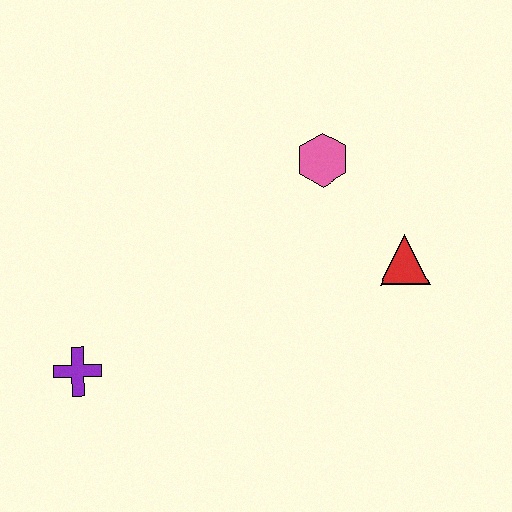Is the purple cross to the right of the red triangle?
No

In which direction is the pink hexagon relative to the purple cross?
The pink hexagon is to the right of the purple cross.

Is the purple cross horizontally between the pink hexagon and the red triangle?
No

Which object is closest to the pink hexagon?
The red triangle is closest to the pink hexagon.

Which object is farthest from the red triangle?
The purple cross is farthest from the red triangle.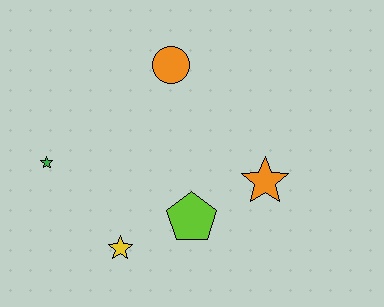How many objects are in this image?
There are 5 objects.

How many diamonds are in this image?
There are no diamonds.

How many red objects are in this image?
There are no red objects.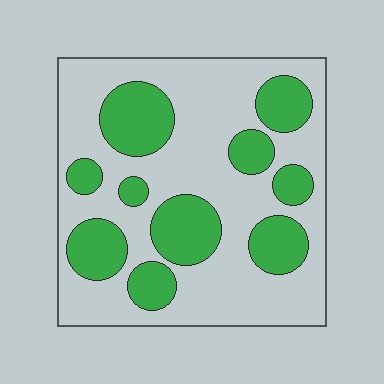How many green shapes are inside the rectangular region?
10.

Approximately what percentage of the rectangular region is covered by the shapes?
Approximately 35%.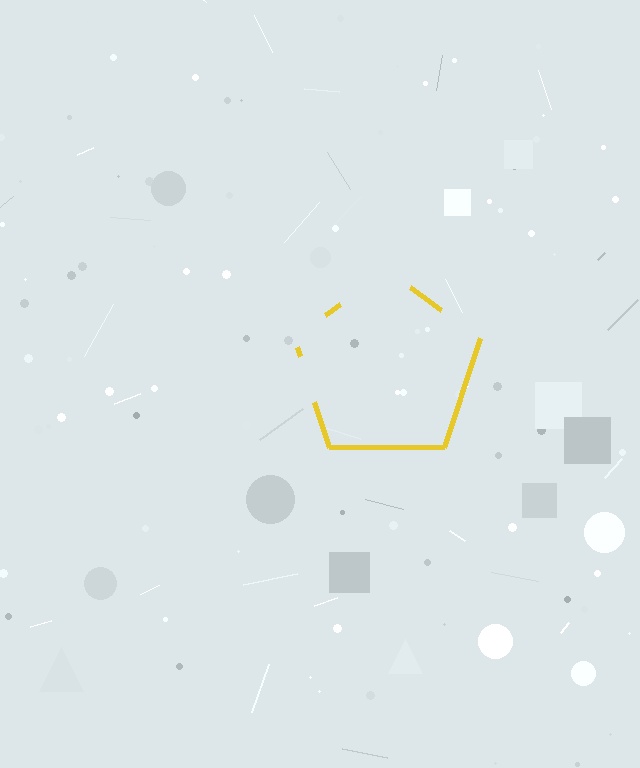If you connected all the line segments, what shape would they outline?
They would outline a pentagon.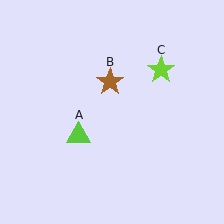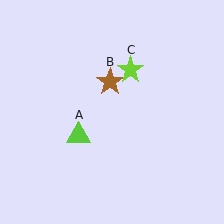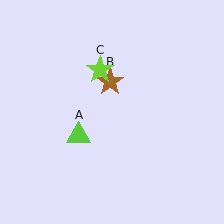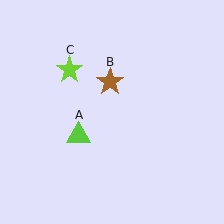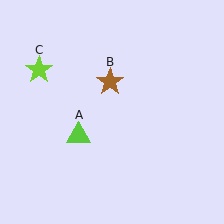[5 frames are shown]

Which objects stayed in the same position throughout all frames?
Lime triangle (object A) and brown star (object B) remained stationary.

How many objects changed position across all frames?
1 object changed position: lime star (object C).